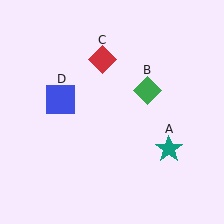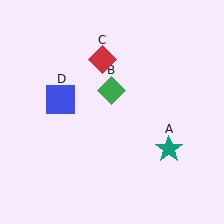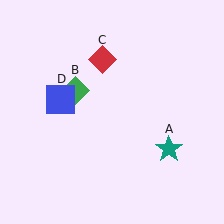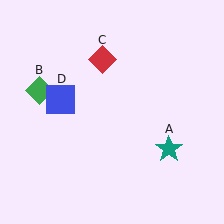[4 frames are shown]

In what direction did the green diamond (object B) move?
The green diamond (object B) moved left.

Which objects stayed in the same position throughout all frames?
Teal star (object A) and red diamond (object C) and blue square (object D) remained stationary.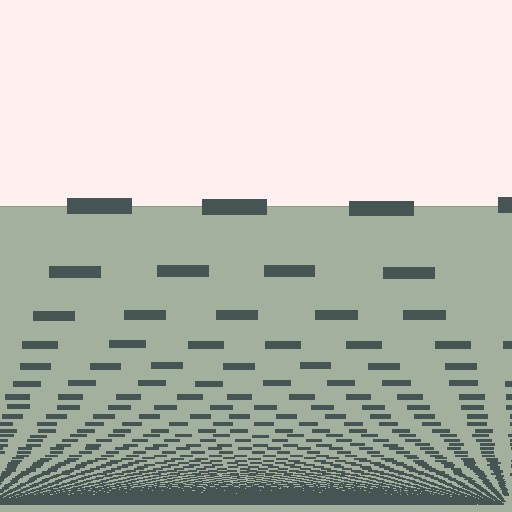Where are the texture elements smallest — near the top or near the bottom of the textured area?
Near the bottom.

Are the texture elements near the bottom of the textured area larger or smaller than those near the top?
Smaller. The gradient is inverted — elements near the bottom are smaller and denser.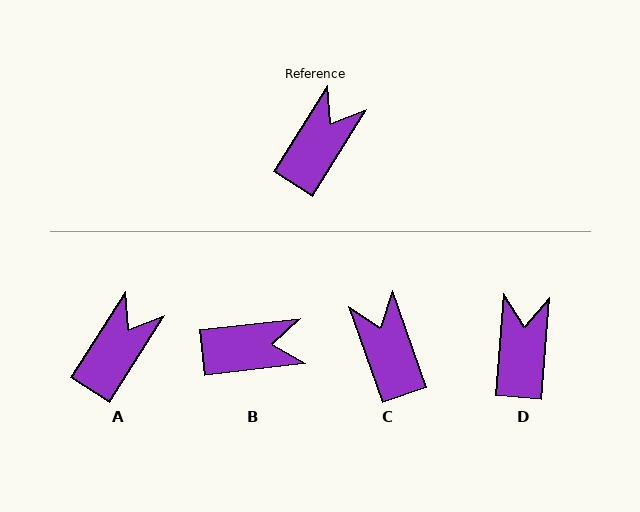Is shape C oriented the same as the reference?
No, it is off by about 52 degrees.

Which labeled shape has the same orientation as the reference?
A.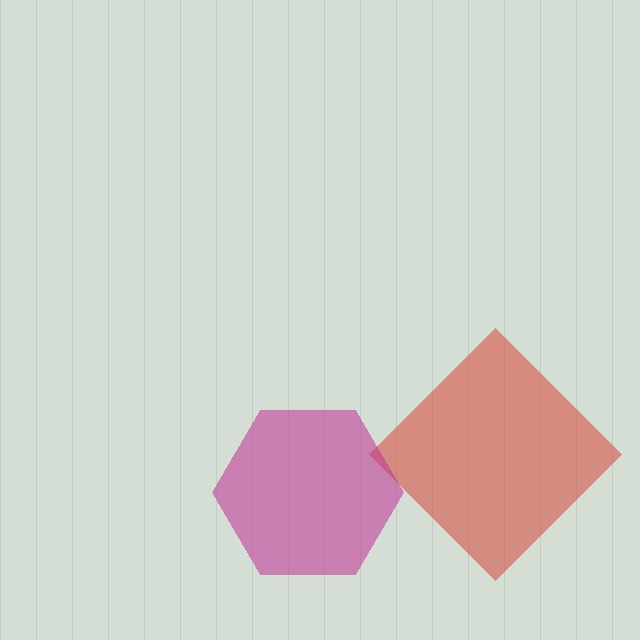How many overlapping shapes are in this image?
There are 2 overlapping shapes in the image.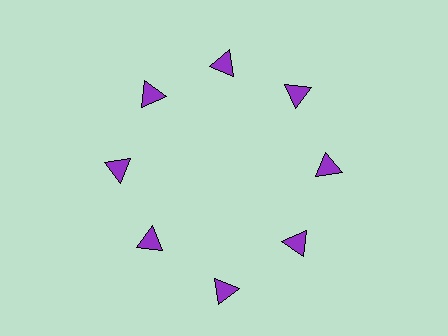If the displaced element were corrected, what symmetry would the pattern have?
It would have 8-fold rotational symmetry — the pattern would map onto itself every 45 degrees.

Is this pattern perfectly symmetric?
No. The 8 purple triangles are arranged in a ring, but one element near the 6 o'clock position is pushed outward from the center, breaking the 8-fold rotational symmetry.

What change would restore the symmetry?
The symmetry would be restored by moving it inward, back onto the ring so that all 8 triangles sit at equal angles and equal distance from the center.